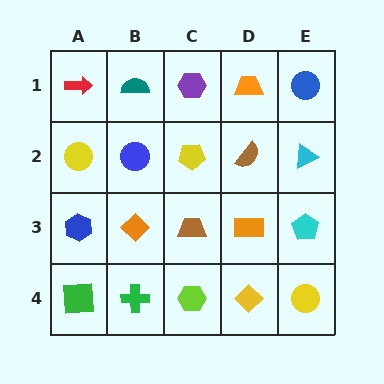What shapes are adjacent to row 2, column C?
A purple hexagon (row 1, column C), a brown trapezoid (row 3, column C), a blue circle (row 2, column B), a brown semicircle (row 2, column D).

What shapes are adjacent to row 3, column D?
A brown semicircle (row 2, column D), a yellow diamond (row 4, column D), a brown trapezoid (row 3, column C), a cyan pentagon (row 3, column E).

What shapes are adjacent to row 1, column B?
A blue circle (row 2, column B), a red arrow (row 1, column A), a purple hexagon (row 1, column C).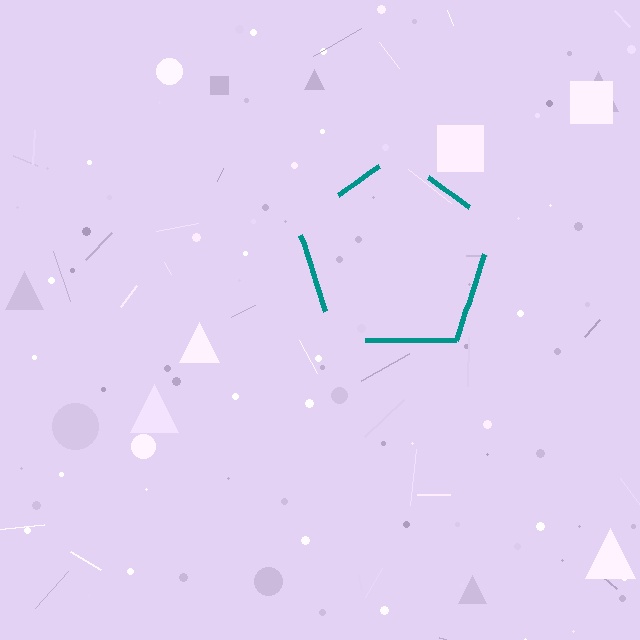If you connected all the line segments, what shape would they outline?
They would outline a pentagon.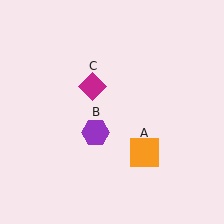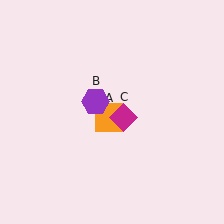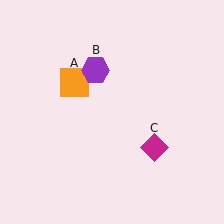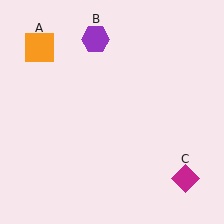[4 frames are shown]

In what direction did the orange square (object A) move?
The orange square (object A) moved up and to the left.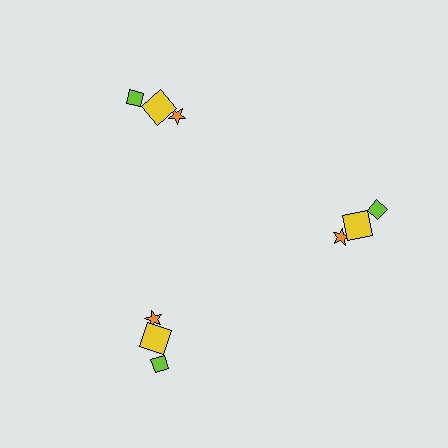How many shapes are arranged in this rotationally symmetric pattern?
There are 9 shapes, arranged in 3 groups of 3.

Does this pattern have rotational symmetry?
Yes, this pattern has 3-fold rotational symmetry. It looks the same after rotating 120 degrees around the center.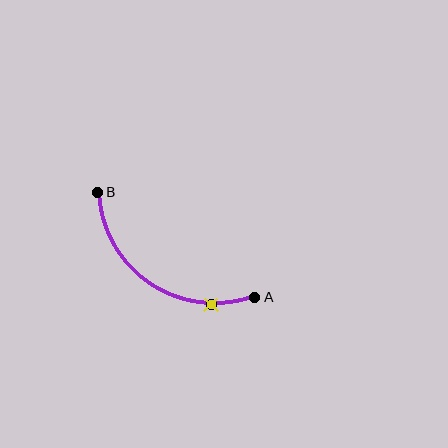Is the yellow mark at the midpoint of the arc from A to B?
No. The yellow mark lies on the arc but is closer to endpoint A. The arc midpoint would be at the point on the curve equidistant along the arc from both A and B.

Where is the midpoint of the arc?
The arc midpoint is the point on the curve farthest from the straight line joining A and B. It sits below that line.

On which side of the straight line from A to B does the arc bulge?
The arc bulges below the straight line connecting A and B.